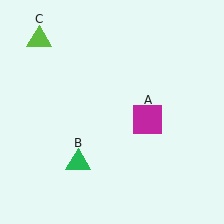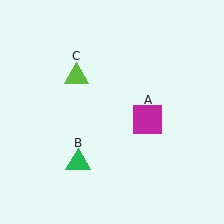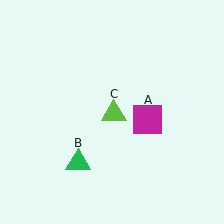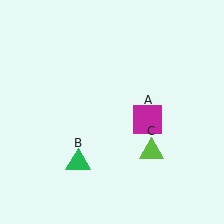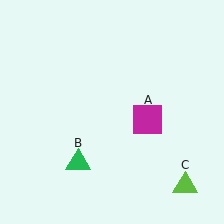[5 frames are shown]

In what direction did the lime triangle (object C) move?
The lime triangle (object C) moved down and to the right.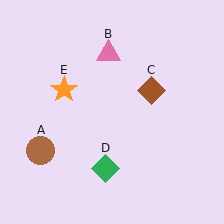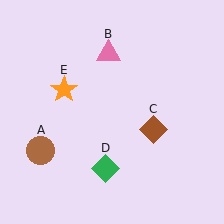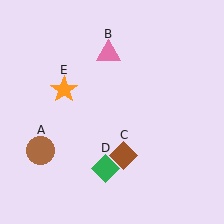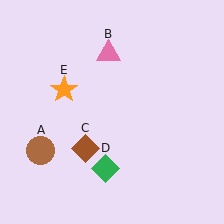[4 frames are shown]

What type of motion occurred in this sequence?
The brown diamond (object C) rotated clockwise around the center of the scene.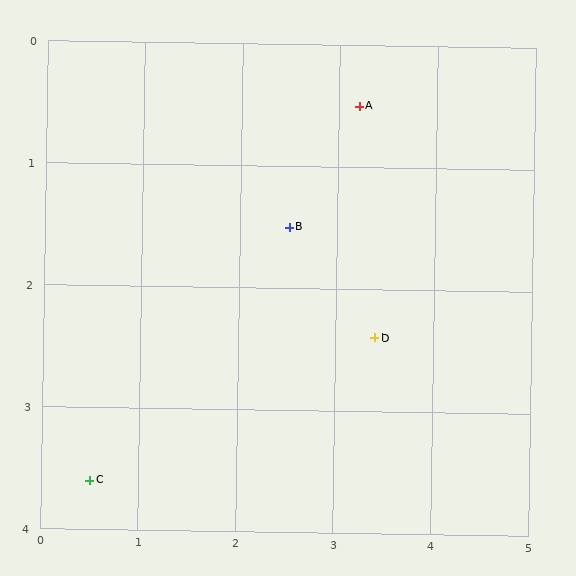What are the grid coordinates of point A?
Point A is at approximately (3.2, 0.5).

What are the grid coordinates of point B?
Point B is at approximately (2.5, 1.5).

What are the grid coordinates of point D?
Point D is at approximately (3.4, 2.4).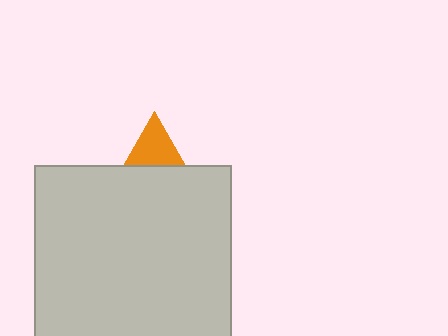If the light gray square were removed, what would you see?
You would see the complete orange triangle.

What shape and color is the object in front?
The object in front is a light gray square.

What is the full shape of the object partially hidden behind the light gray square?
The partially hidden object is an orange triangle.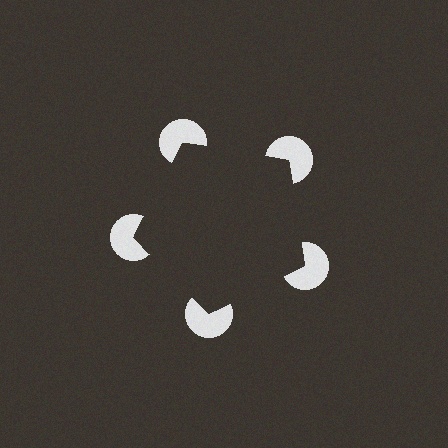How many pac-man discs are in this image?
There are 5 — one at each vertex of the illusory pentagon.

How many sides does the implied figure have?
5 sides.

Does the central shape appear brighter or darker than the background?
It typically appears slightly darker than the background, even though no actual brightness change is drawn.